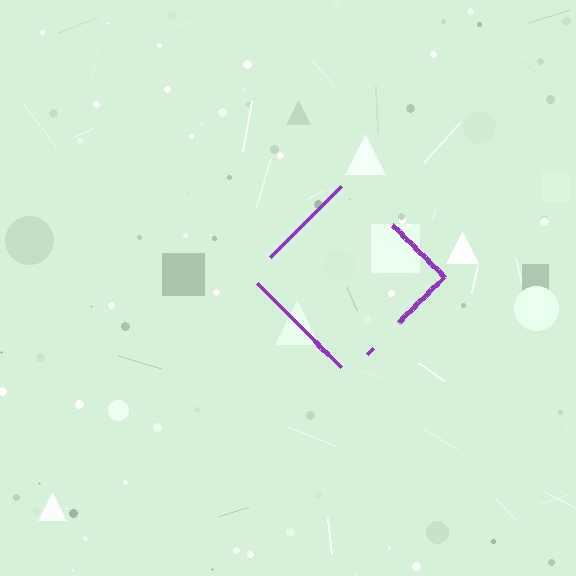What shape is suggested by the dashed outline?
The dashed outline suggests a diamond.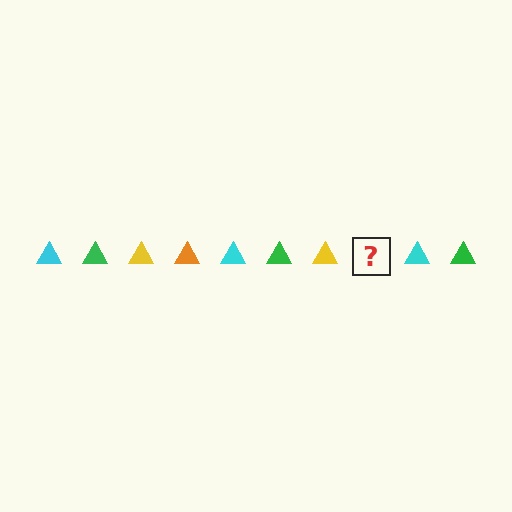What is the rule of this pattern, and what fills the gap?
The rule is that the pattern cycles through cyan, green, yellow, orange triangles. The gap should be filled with an orange triangle.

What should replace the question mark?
The question mark should be replaced with an orange triangle.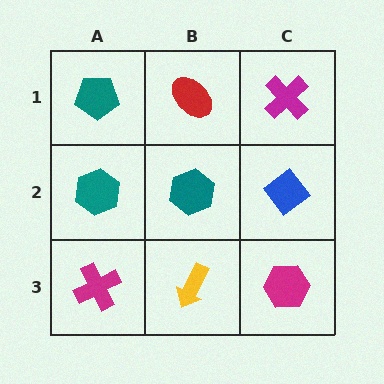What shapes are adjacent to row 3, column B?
A teal hexagon (row 2, column B), a magenta cross (row 3, column A), a magenta hexagon (row 3, column C).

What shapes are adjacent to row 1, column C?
A blue diamond (row 2, column C), a red ellipse (row 1, column B).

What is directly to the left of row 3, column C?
A yellow arrow.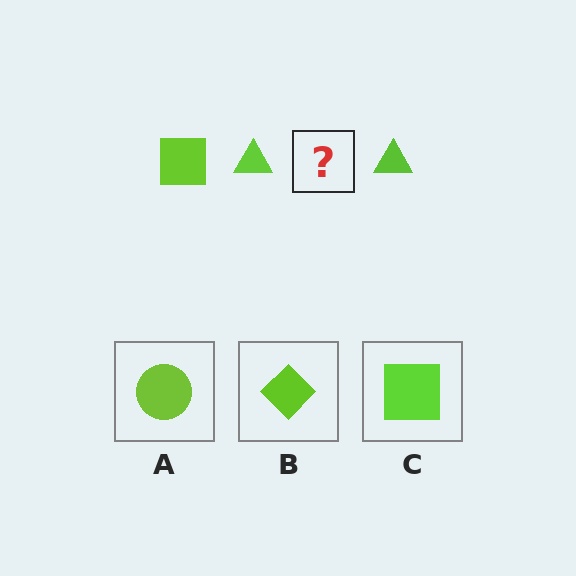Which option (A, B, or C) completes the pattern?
C.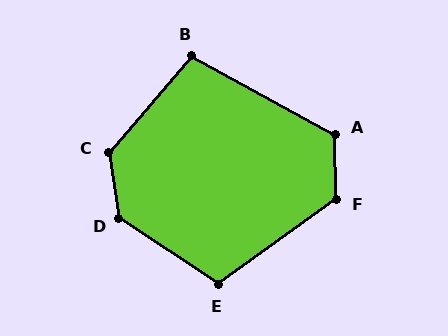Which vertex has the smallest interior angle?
B, at approximately 102 degrees.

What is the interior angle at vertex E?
Approximately 111 degrees (obtuse).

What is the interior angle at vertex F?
Approximately 125 degrees (obtuse).